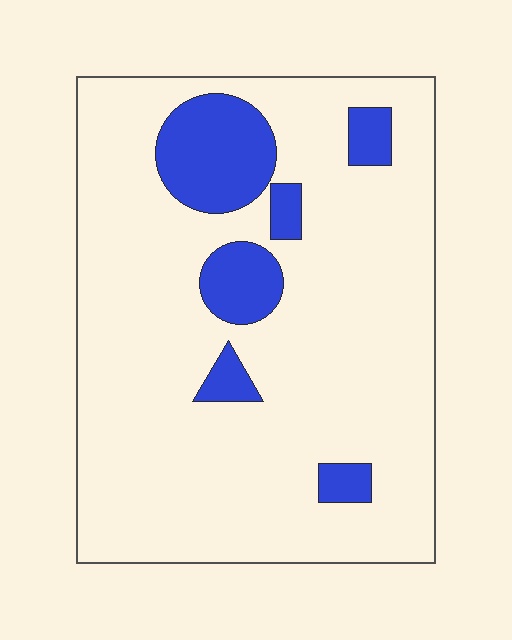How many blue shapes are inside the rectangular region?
6.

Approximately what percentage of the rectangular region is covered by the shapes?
Approximately 15%.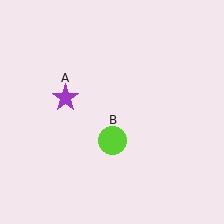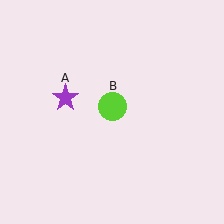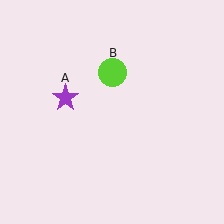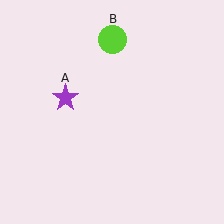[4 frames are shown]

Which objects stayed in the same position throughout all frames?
Purple star (object A) remained stationary.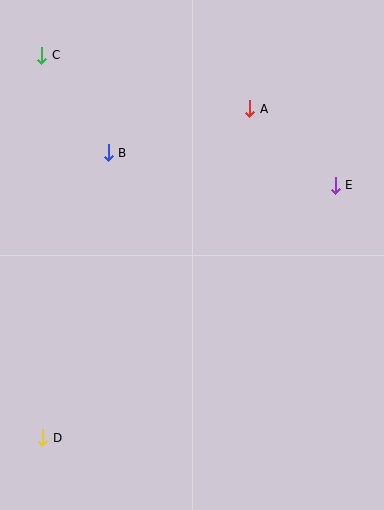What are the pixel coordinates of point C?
Point C is at (42, 55).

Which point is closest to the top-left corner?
Point C is closest to the top-left corner.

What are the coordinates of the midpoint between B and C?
The midpoint between B and C is at (75, 104).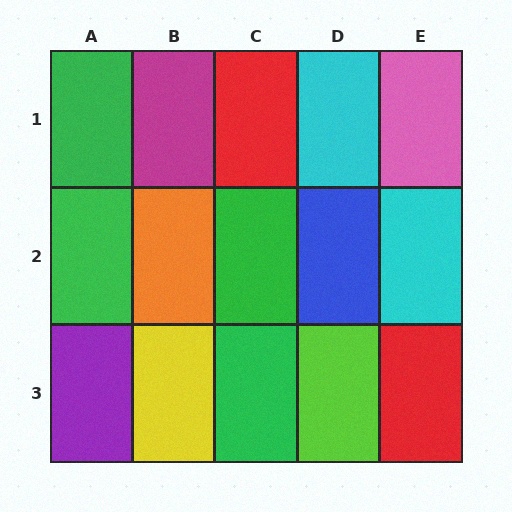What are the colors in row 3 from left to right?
Purple, yellow, green, lime, red.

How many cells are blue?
1 cell is blue.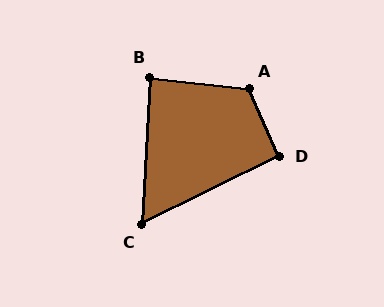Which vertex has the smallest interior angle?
C, at approximately 61 degrees.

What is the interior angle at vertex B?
Approximately 87 degrees (approximately right).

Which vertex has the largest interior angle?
A, at approximately 119 degrees.